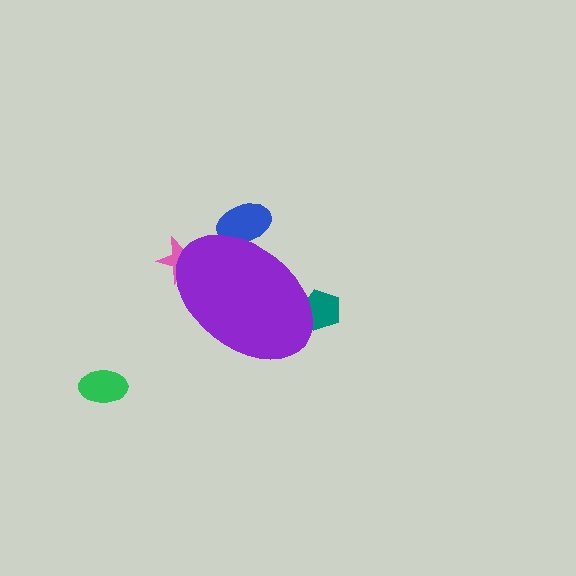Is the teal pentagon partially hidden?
Yes, the teal pentagon is partially hidden behind the purple ellipse.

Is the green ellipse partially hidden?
No, the green ellipse is fully visible.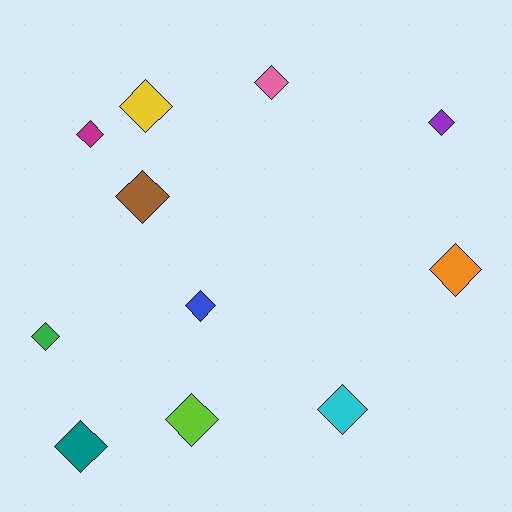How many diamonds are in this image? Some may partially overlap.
There are 11 diamonds.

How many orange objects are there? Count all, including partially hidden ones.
There is 1 orange object.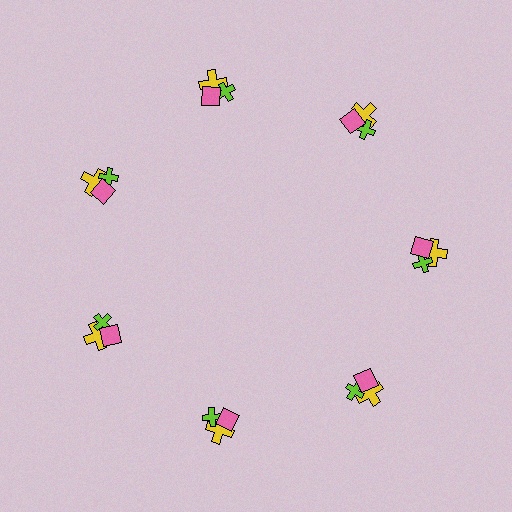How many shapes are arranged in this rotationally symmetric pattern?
There are 21 shapes, arranged in 7 groups of 3.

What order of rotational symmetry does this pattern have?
This pattern has 7-fold rotational symmetry.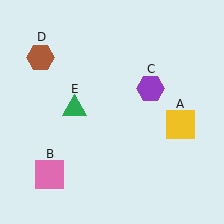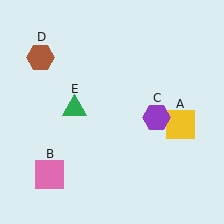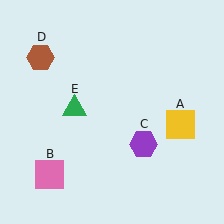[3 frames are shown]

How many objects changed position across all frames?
1 object changed position: purple hexagon (object C).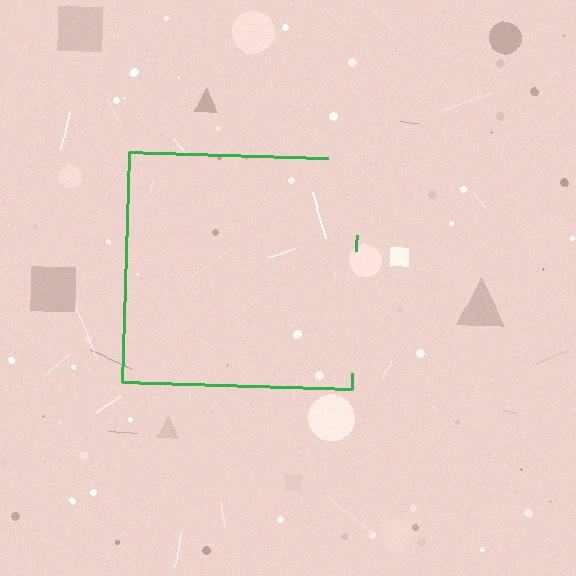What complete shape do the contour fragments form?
The contour fragments form a square.